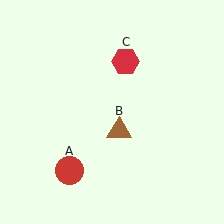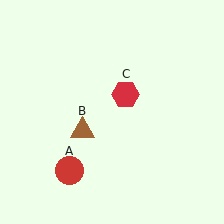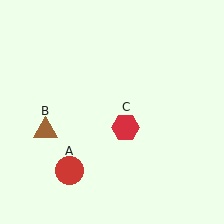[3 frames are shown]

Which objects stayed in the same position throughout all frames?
Red circle (object A) remained stationary.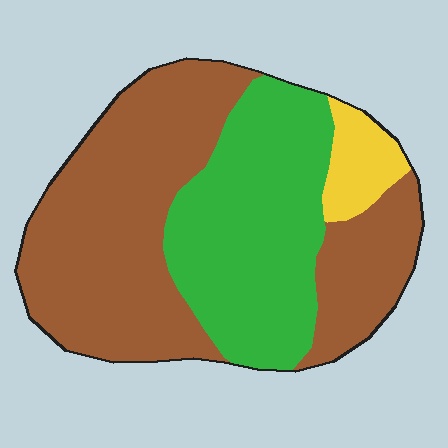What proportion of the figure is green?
Green covers 36% of the figure.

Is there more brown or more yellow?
Brown.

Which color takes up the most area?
Brown, at roughly 55%.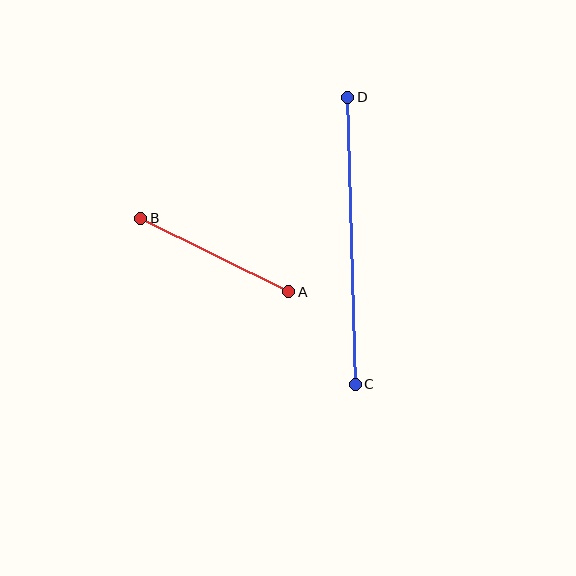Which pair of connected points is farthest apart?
Points C and D are farthest apart.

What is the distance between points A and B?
The distance is approximately 165 pixels.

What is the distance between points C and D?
The distance is approximately 287 pixels.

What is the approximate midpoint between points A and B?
The midpoint is at approximately (215, 255) pixels.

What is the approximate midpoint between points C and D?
The midpoint is at approximately (351, 241) pixels.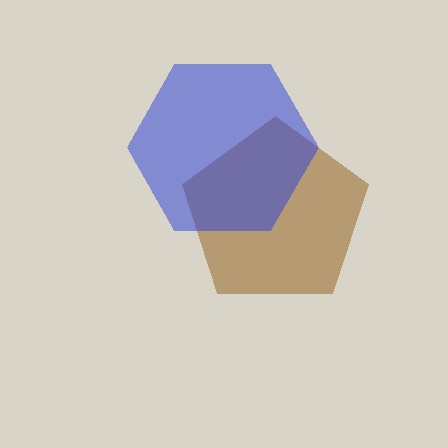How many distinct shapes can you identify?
There are 2 distinct shapes: a brown pentagon, a blue hexagon.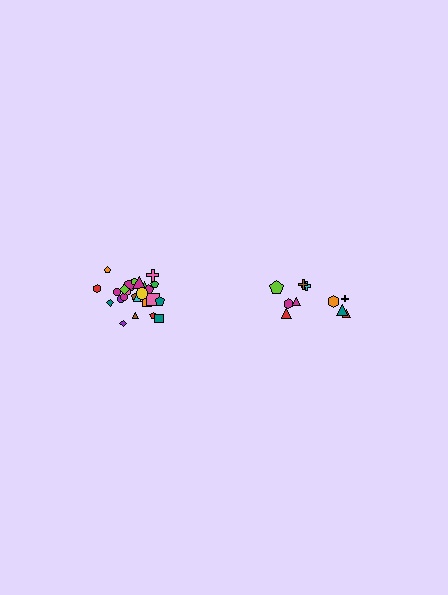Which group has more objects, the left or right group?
The left group.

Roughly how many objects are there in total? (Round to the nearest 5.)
Roughly 35 objects in total.